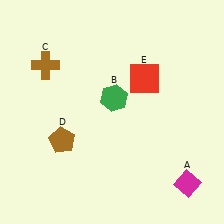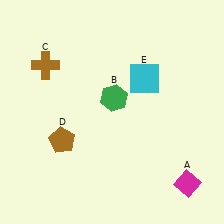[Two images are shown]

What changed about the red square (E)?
In Image 1, E is red. In Image 2, it changed to cyan.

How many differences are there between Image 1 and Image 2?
There is 1 difference between the two images.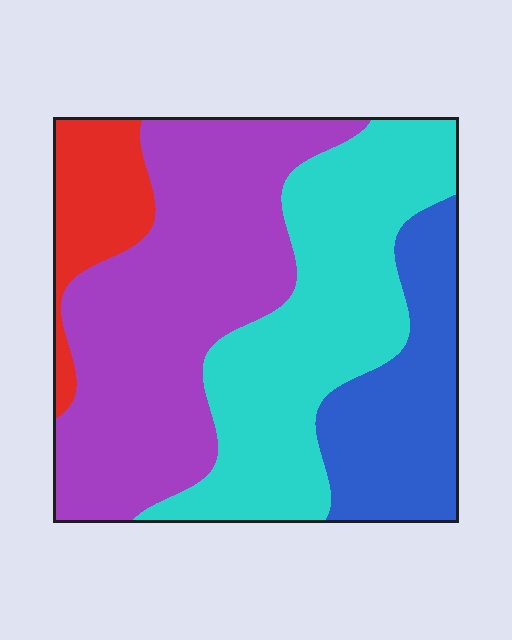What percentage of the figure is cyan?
Cyan takes up about one third (1/3) of the figure.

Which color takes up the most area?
Purple, at roughly 40%.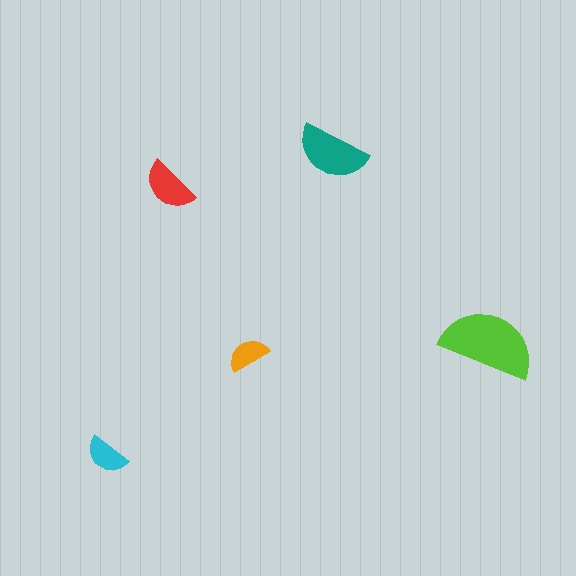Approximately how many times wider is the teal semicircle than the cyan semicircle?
About 1.5 times wider.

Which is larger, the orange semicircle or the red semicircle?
The red one.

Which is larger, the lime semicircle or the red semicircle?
The lime one.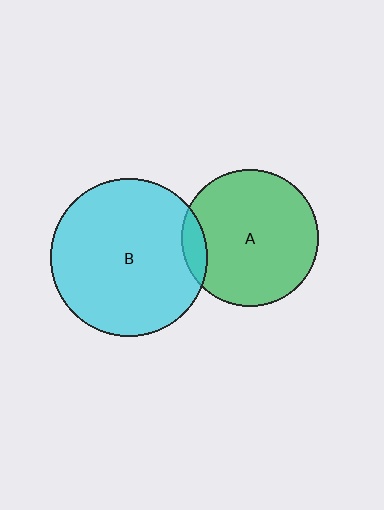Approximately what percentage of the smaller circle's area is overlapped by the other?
Approximately 10%.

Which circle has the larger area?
Circle B (cyan).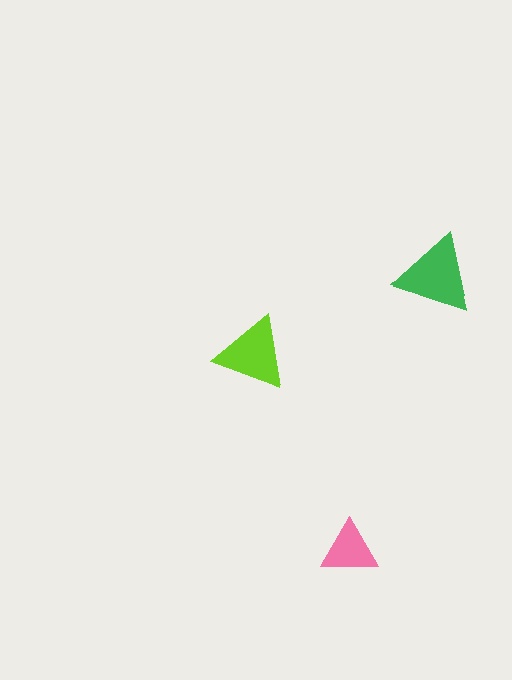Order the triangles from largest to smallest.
the green one, the lime one, the pink one.